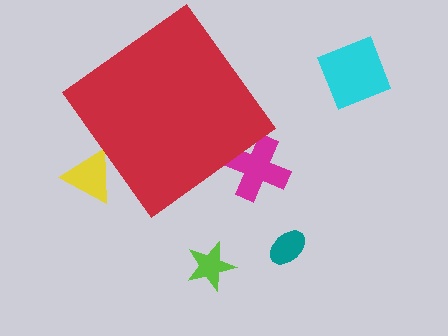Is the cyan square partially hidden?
No, the cyan square is fully visible.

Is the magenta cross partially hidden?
Yes, the magenta cross is partially hidden behind the red diamond.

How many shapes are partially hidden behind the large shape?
2 shapes are partially hidden.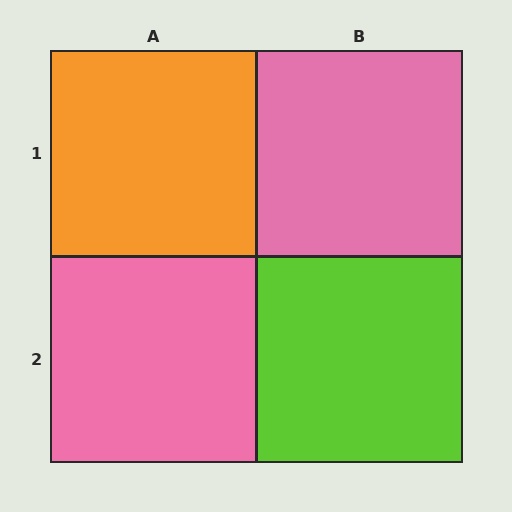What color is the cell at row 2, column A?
Pink.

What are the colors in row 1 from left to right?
Orange, pink.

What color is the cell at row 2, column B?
Lime.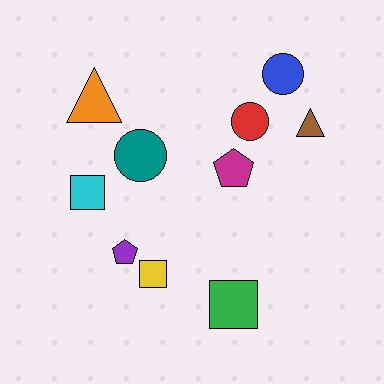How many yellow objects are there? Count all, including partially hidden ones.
There is 1 yellow object.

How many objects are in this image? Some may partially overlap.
There are 10 objects.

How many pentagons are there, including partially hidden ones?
There are 2 pentagons.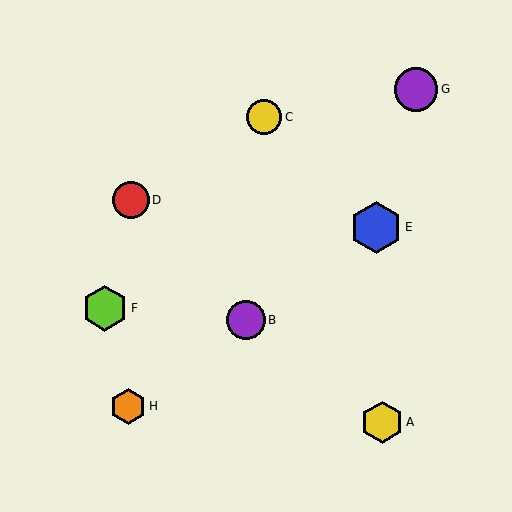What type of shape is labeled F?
Shape F is a lime hexagon.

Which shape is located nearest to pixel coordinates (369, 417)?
The yellow hexagon (labeled A) at (382, 422) is nearest to that location.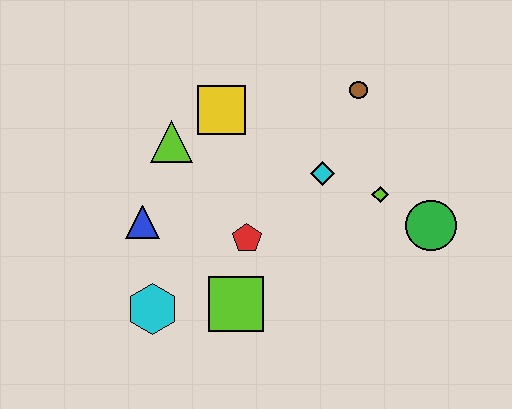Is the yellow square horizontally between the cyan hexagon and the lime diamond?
Yes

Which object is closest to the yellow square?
The lime triangle is closest to the yellow square.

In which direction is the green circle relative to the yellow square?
The green circle is to the right of the yellow square.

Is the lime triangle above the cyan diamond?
Yes